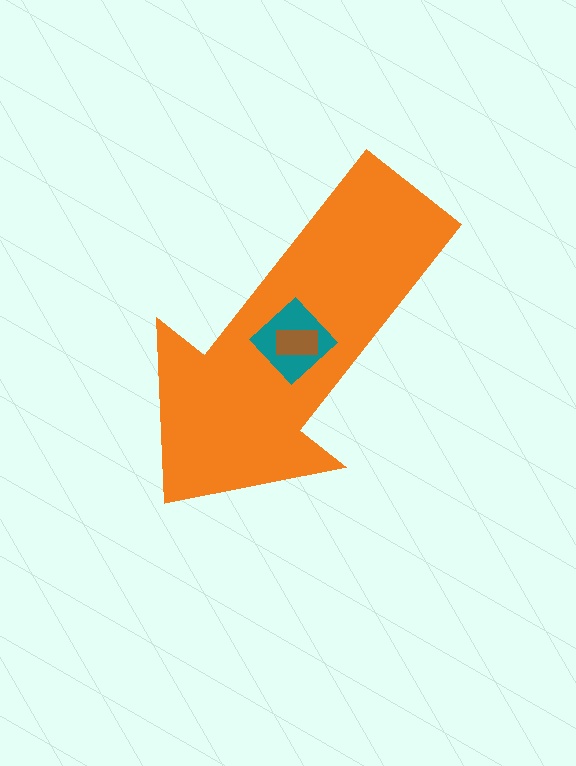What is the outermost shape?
The orange arrow.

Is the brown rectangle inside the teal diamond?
Yes.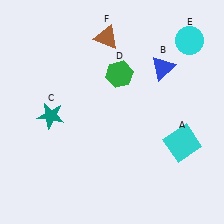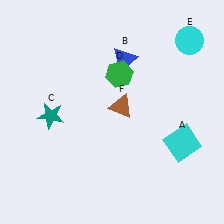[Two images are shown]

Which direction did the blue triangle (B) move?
The blue triangle (B) moved left.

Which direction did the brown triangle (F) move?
The brown triangle (F) moved down.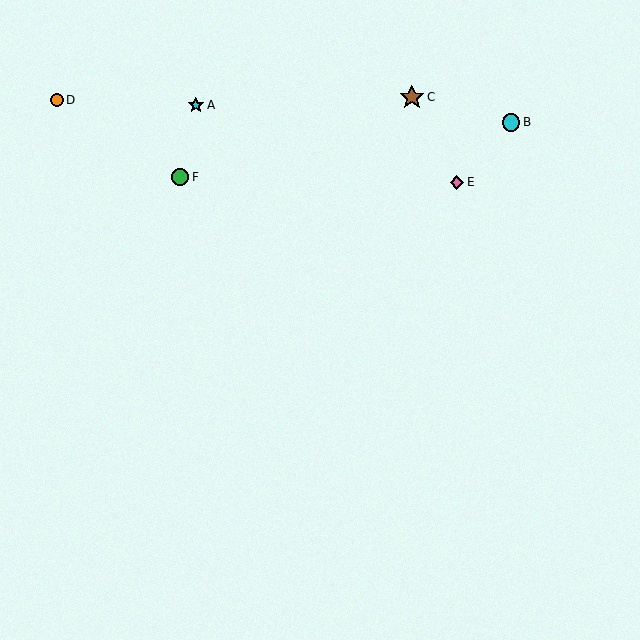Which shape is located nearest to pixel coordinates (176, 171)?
The green circle (labeled F) at (180, 177) is nearest to that location.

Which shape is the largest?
The brown star (labeled C) is the largest.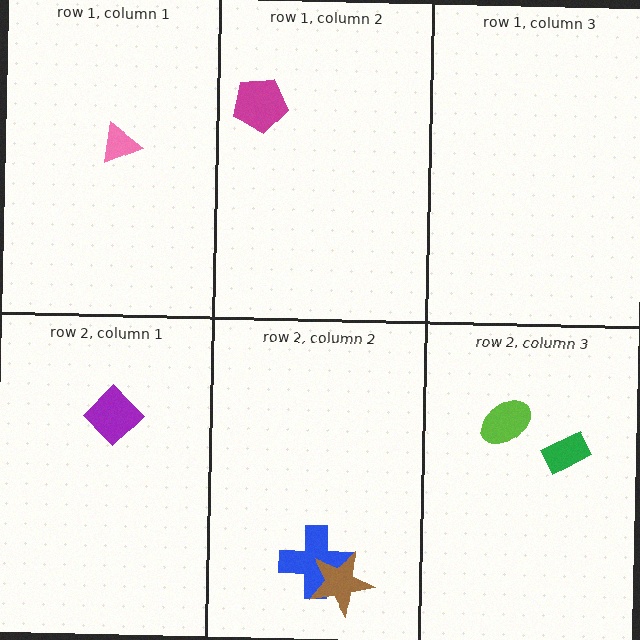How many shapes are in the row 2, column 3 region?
2.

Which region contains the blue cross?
The row 2, column 2 region.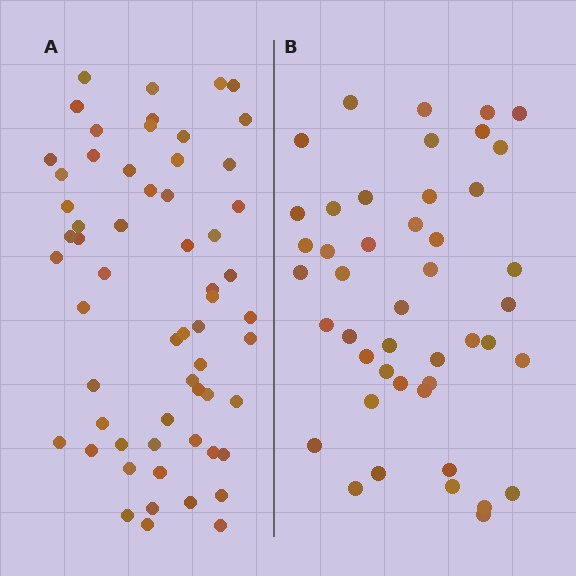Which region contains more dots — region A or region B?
Region A (the left region) has more dots.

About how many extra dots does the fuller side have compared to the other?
Region A has approximately 15 more dots than region B.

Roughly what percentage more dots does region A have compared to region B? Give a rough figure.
About 35% more.